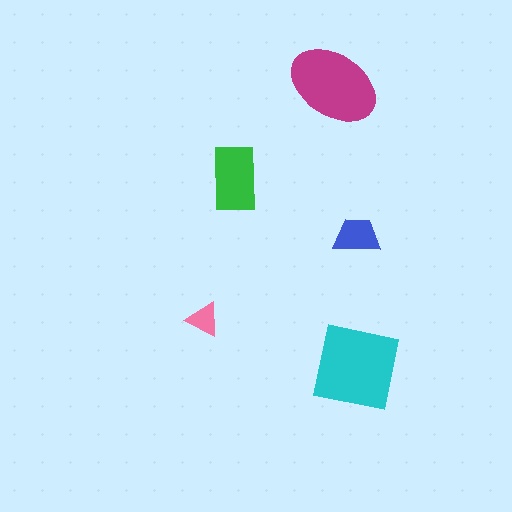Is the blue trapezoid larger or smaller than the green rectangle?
Smaller.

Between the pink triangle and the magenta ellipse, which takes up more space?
The magenta ellipse.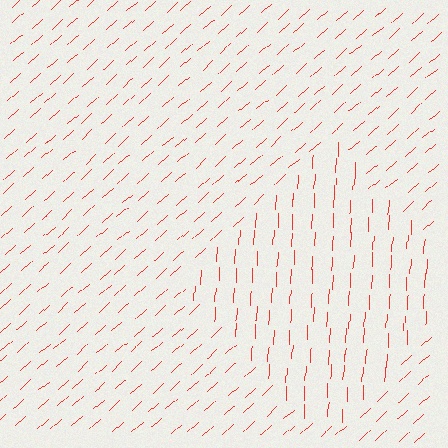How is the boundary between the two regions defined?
The boundary is defined purely by a change in line orientation (approximately 45 degrees difference). All lines are the same color and thickness.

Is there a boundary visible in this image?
Yes, there is a texture boundary formed by a change in line orientation.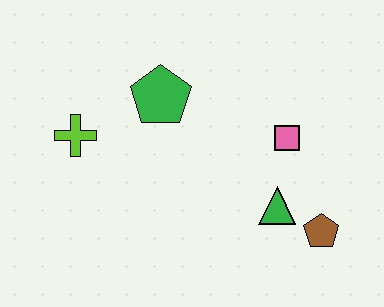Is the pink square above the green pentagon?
No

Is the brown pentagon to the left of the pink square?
No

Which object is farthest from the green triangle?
The lime cross is farthest from the green triangle.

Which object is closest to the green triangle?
The brown pentagon is closest to the green triangle.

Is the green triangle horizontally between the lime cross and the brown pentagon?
Yes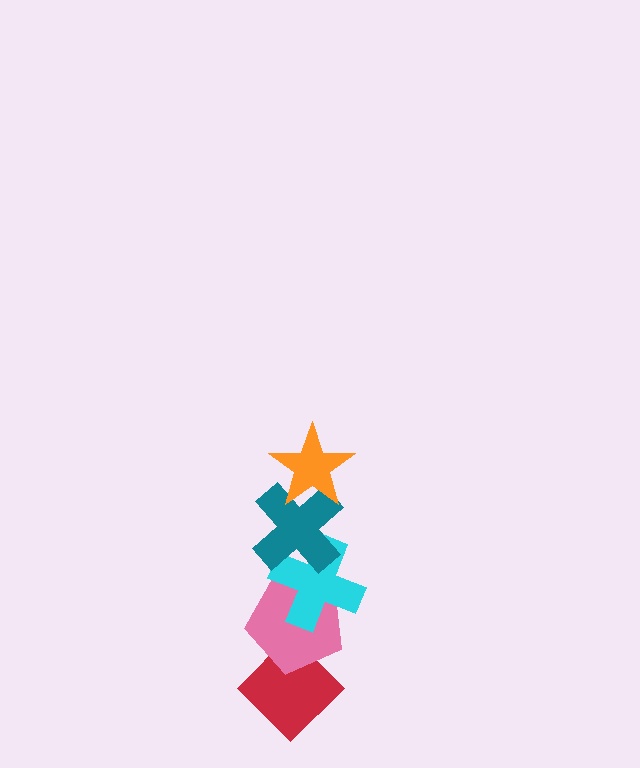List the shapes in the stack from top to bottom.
From top to bottom: the orange star, the teal cross, the cyan cross, the pink pentagon, the red diamond.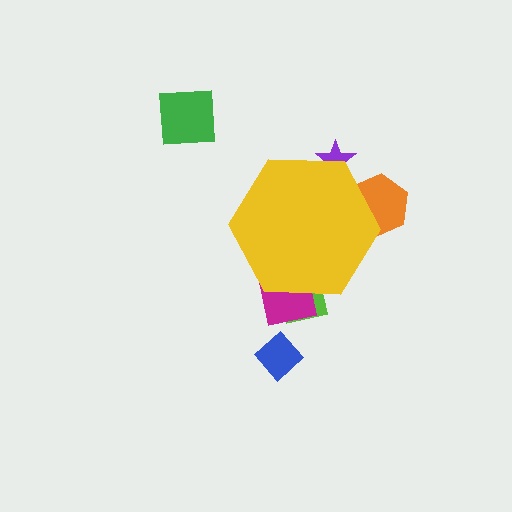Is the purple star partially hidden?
Yes, the purple star is partially hidden behind the yellow hexagon.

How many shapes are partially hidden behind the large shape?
4 shapes are partially hidden.